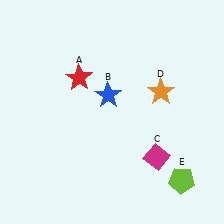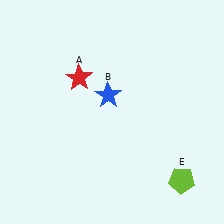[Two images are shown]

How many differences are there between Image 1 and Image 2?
There are 2 differences between the two images.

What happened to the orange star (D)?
The orange star (D) was removed in Image 2. It was in the top-right area of Image 1.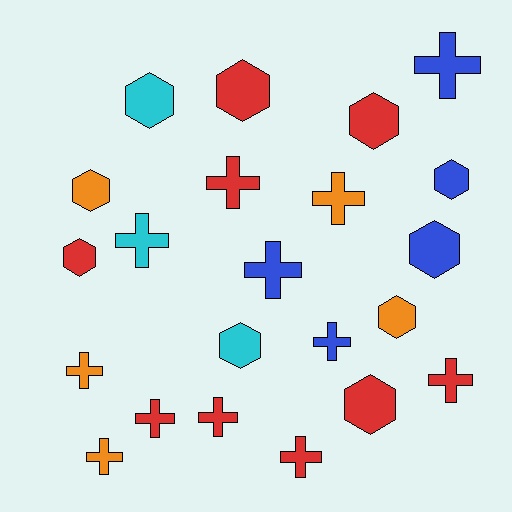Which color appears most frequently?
Red, with 9 objects.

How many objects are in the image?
There are 22 objects.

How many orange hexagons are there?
There are 2 orange hexagons.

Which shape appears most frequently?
Cross, with 12 objects.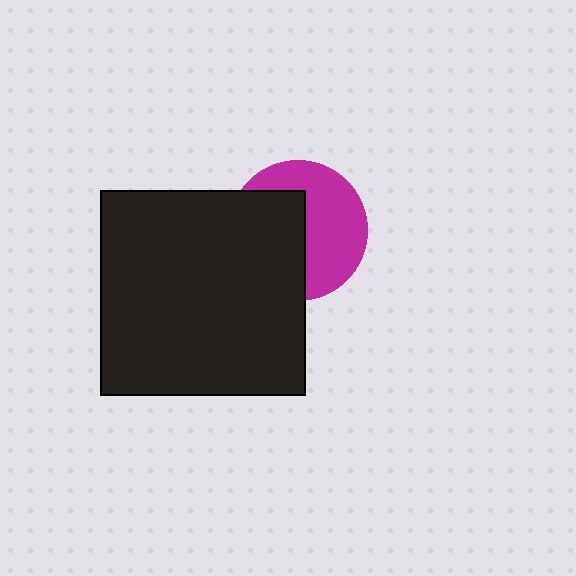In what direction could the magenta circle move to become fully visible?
The magenta circle could move right. That would shift it out from behind the black square entirely.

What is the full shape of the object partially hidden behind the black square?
The partially hidden object is a magenta circle.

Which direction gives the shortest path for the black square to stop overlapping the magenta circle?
Moving left gives the shortest separation.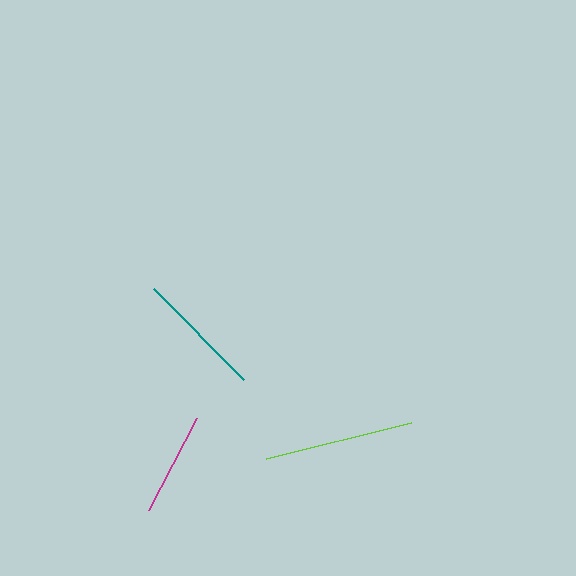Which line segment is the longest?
The lime line is the longest at approximately 149 pixels.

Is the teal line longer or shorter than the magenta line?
The teal line is longer than the magenta line.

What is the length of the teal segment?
The teal segment is approximately 128 pixels long.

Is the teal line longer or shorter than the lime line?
The lime line is longer than the teal line.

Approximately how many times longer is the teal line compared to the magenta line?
The teal line is approximately 1.2 times the length of the magenta line.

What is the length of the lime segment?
The lime segment is approximately 149 pixels long.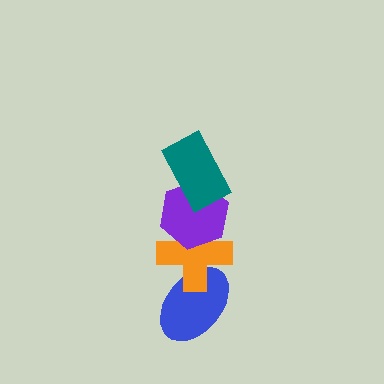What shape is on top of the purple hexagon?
The teal rectangle is on top of the purple hexagon.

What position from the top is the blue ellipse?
The blue ellipse is 4th from the top.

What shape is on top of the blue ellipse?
The orange cross is on top of the blue ellipse.